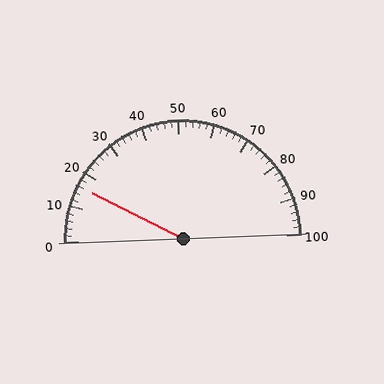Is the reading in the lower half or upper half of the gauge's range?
The reading is in the lower half of the range (0 to 100).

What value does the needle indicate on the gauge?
The needle indicates approximately 16.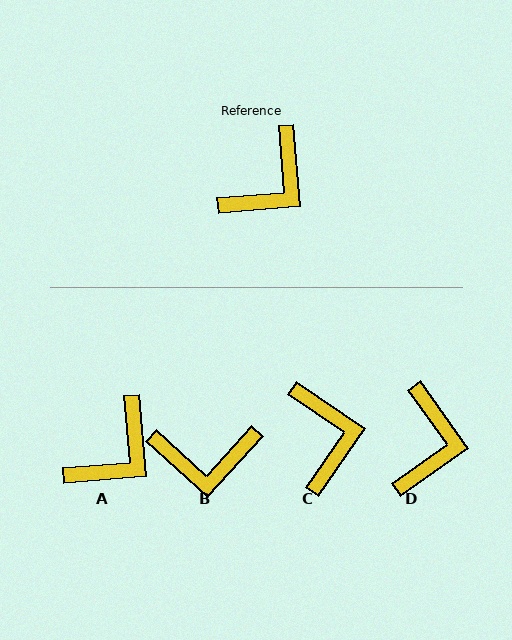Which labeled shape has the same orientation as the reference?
A.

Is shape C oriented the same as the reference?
No, it is off by about 51 degrees.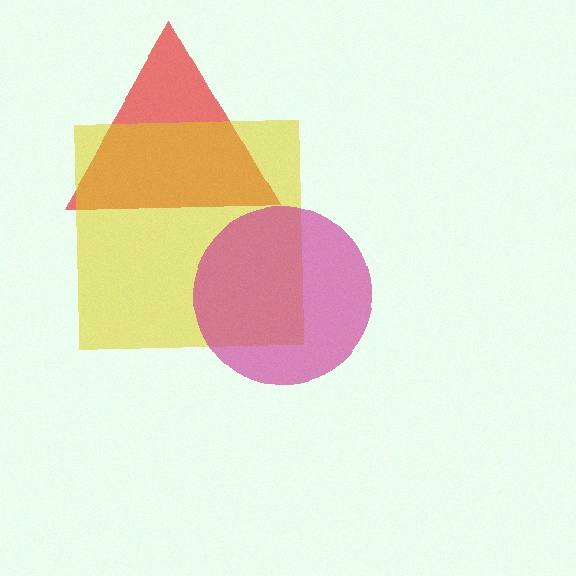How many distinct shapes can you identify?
There are 3 distinct shapes: a red triangle, a yellow square, a magenta circle.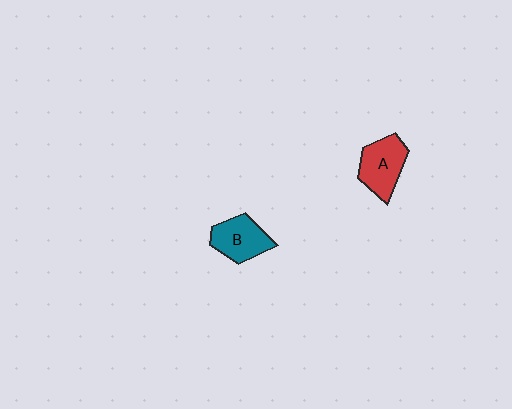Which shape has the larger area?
Shape A (red).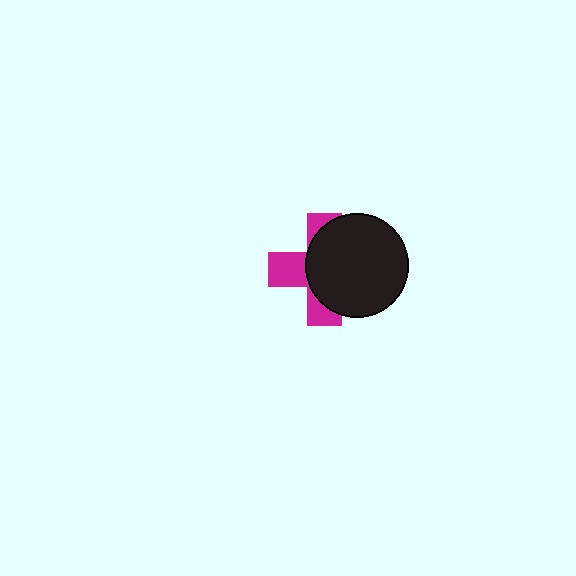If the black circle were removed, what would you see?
You would see the complete magenta cross.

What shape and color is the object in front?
The object in front is a black circle.